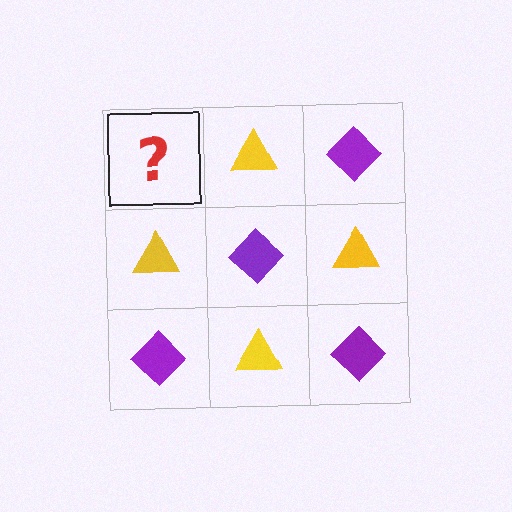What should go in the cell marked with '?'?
The missing cell should contain a purple diamond.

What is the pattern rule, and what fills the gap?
The rule is that it alternates purple diamond and yellow triangle in a checkerboard pattern. The gap should be filled with a purple diamond.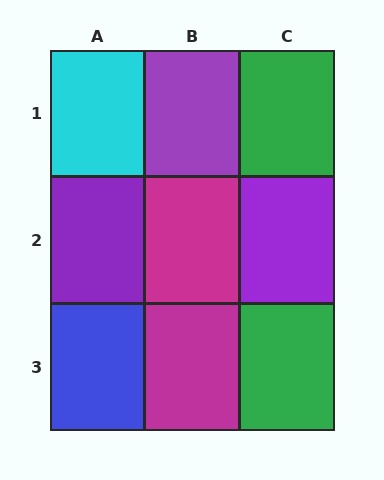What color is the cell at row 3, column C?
Green.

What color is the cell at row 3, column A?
Blue.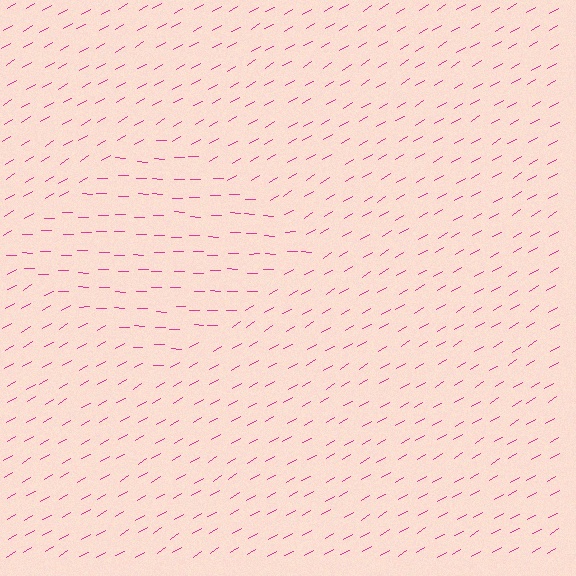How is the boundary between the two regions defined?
The boundary is defined purely by a change in line orientation (approximately 32 degrees difference). All lines are the same color and thickness.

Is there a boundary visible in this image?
Yes, there is a texture boundary formed by a change in line orientation.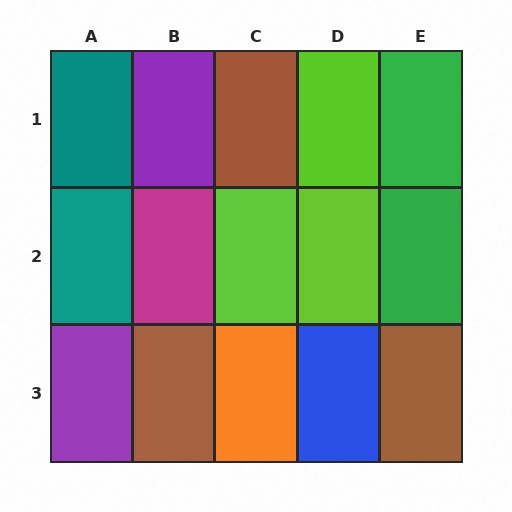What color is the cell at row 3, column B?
Brown.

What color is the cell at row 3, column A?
Purple.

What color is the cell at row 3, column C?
Orange.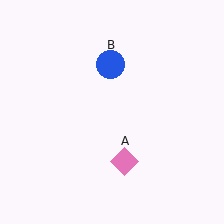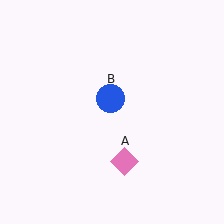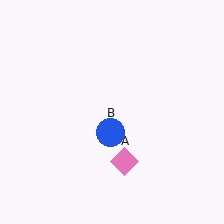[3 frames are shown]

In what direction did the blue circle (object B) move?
The blue circle (object B) moved down.